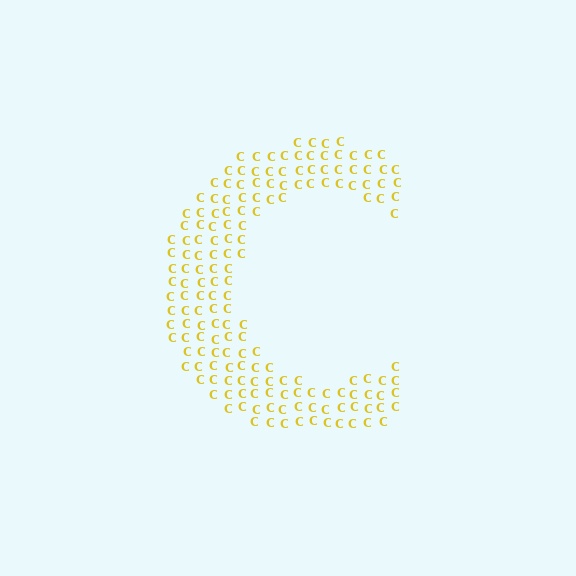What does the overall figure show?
The overall figure shows the letter C.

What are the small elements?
The small elements are letter C's.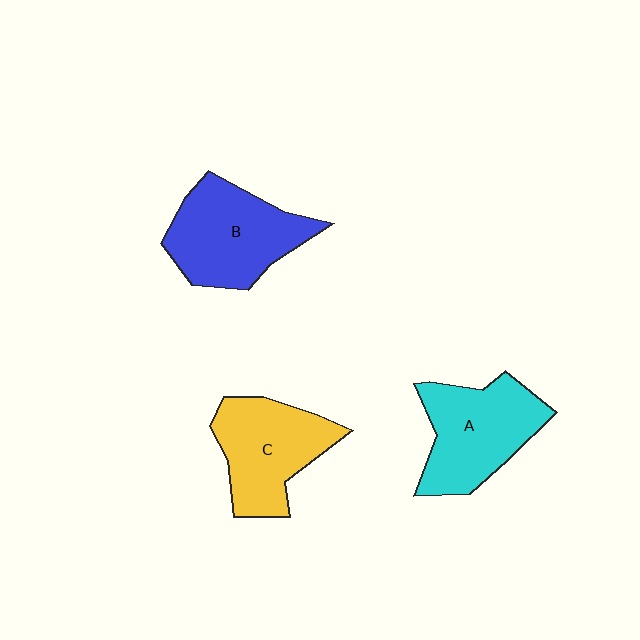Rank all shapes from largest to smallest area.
From largest to smallest: B (blue), A (cyan), C (yellow).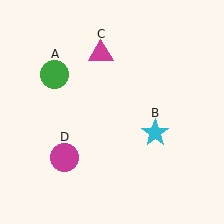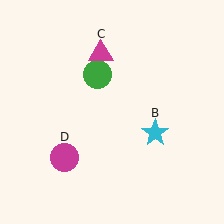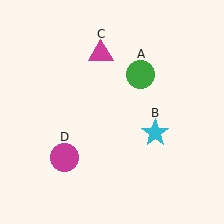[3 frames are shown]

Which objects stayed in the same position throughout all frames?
Cyan star (object B) and magenta triangle (object C) and magenta circle (object D) remained stationary.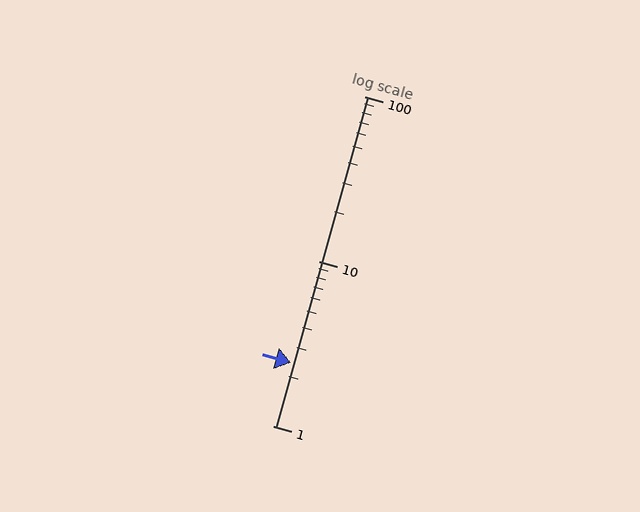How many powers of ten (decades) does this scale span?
The scale spans 2 decades, from 1 to 100.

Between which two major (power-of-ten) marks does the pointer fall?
The pointer is between 1 and 10.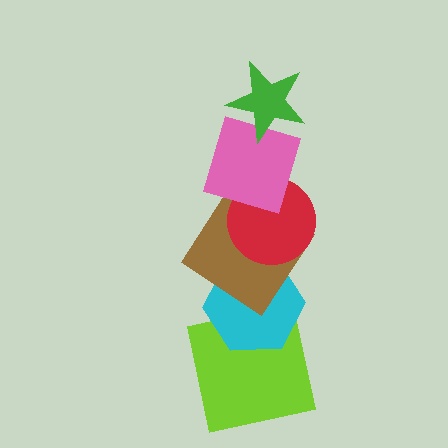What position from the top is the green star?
The green star is 1st from the top.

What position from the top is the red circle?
The red circle is 3rd from the top.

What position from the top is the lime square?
The lime square is 6th from the top.